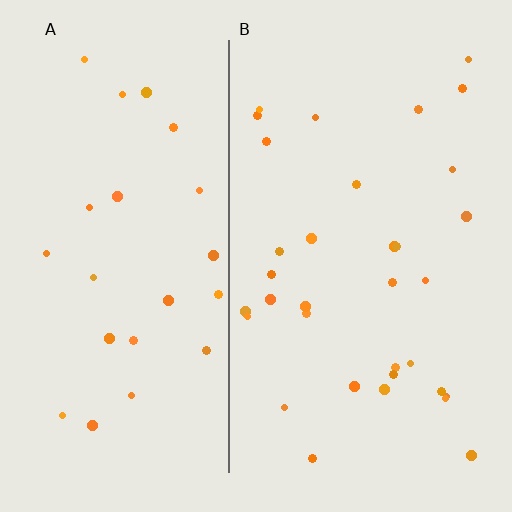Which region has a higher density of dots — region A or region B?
B (the right).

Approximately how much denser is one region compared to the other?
Approximately 1.4× — region B over region A.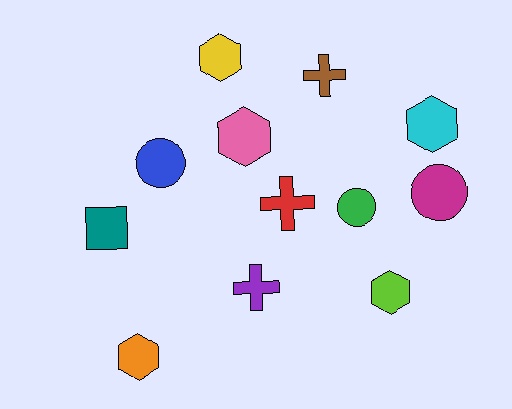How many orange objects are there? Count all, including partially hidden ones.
There is 1 orange object.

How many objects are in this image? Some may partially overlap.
There are 12 objects.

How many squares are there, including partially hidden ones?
There is 1 square.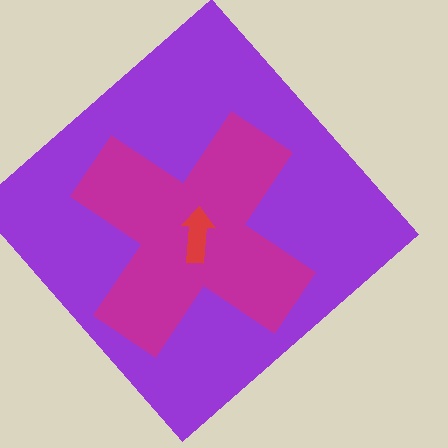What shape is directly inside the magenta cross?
The red arrow.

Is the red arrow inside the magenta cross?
Yes.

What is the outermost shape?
The purple diamond.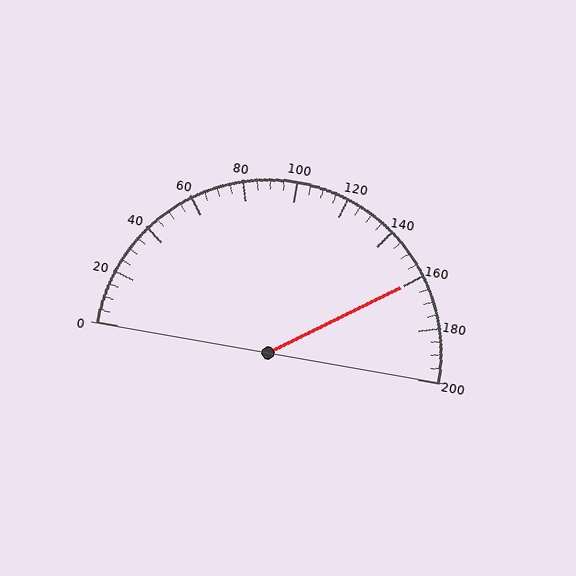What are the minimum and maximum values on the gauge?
The gauge ranges from 0 to 200.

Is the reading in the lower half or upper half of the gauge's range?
The reading is in the upper half of the range (0 to 200).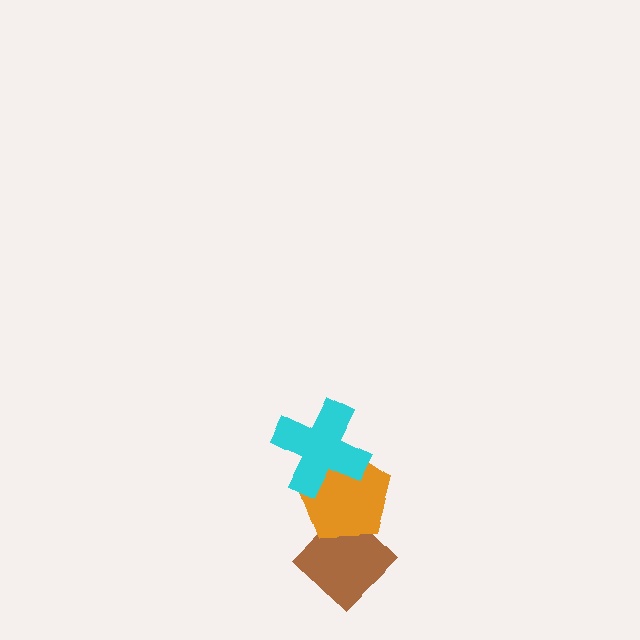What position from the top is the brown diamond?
The brown diamond is 3rd from the top.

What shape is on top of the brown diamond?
The orange pentagon is on top of the brown diamond.